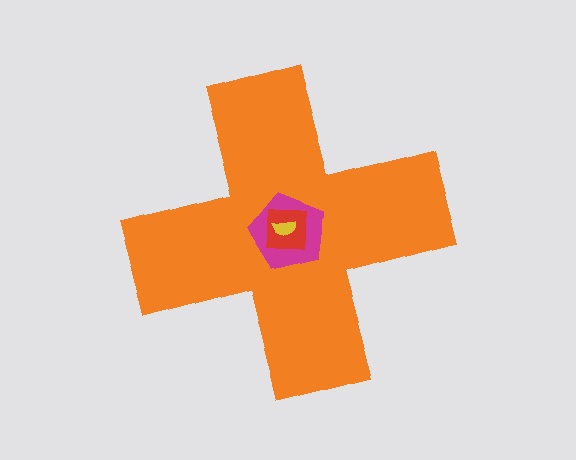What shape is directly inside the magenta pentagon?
The red square.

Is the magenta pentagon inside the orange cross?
Yes.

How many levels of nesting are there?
4.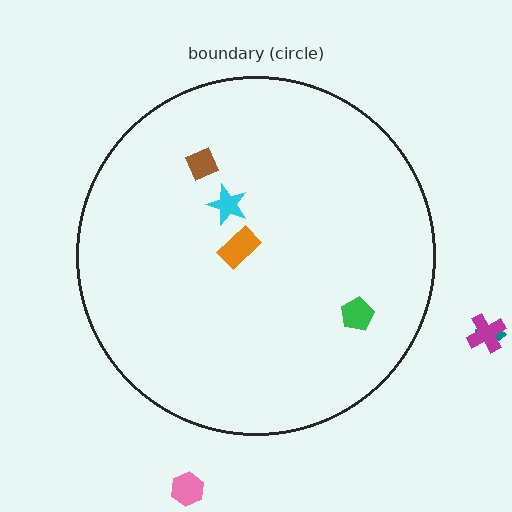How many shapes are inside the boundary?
4 inside, 3 outside.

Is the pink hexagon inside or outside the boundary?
Outside.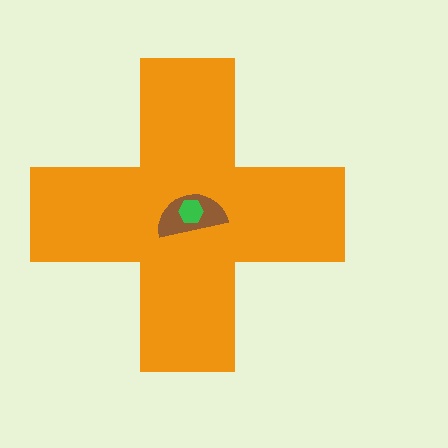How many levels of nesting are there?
3.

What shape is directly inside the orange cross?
The brown semicircle.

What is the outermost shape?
The orange cross.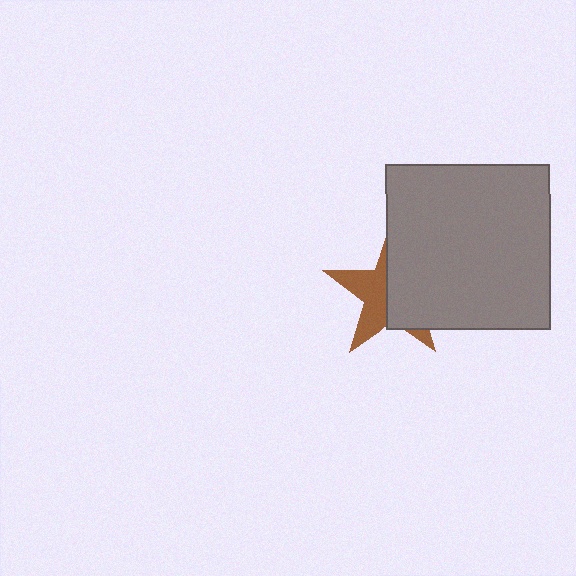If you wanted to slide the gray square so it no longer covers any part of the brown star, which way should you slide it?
Slide it right — that is the most direct way to separate the two shapes.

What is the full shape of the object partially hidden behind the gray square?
The partially hidden object is a brown star.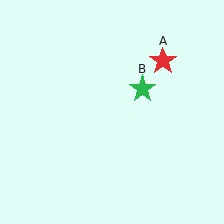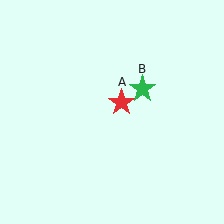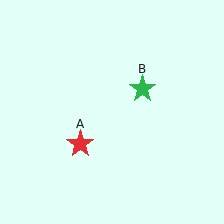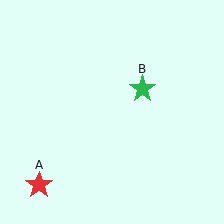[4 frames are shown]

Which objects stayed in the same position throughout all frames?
Green star (object B) remained stationary.